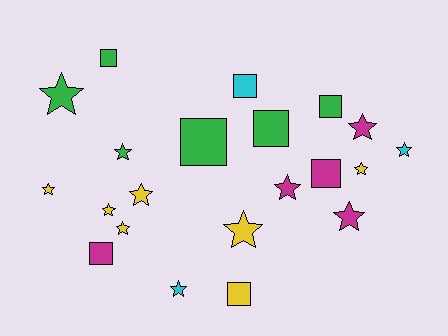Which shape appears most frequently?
Star, with 13 objects.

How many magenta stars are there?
There are 3 magenta stars.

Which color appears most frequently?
Yellow, with 7 objects.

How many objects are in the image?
There are 21 objects.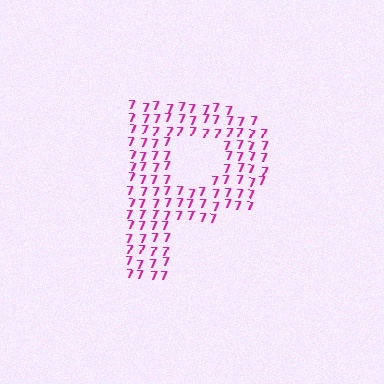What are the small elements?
The small elements are digit 7's.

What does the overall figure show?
The overall figure shows the letter P.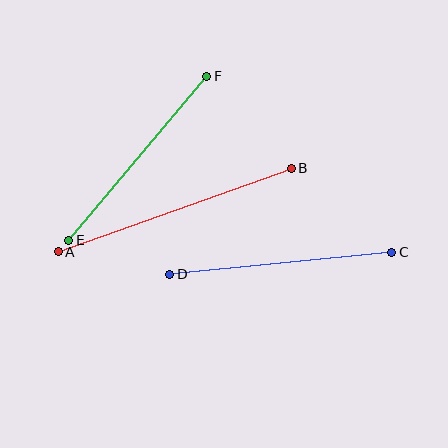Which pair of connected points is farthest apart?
Points A and B are farthest apart.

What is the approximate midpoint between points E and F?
The midpoint is at approximately (138, 158) pixels.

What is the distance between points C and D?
The distance is approximately 223 pixels.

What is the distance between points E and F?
The distance is approximately 215 pixels.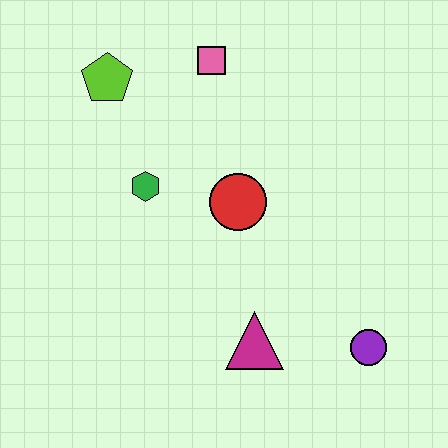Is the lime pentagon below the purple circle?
No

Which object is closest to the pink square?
The lime pentagon is closest to the pink square.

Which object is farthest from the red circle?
The purple circle is farthest from the red circle.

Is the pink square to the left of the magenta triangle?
Yes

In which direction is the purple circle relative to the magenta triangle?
The purple circle is to the right of the magenta triangle.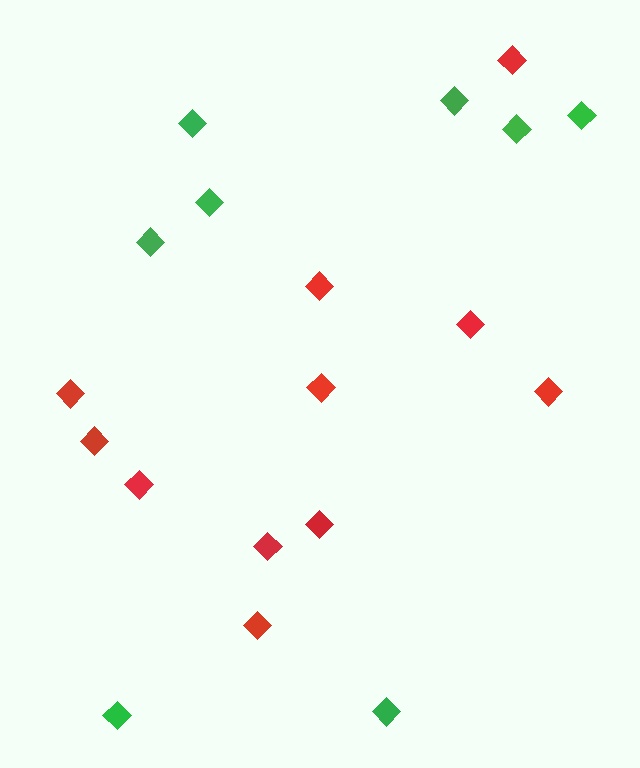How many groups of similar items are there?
There are 2 groups: one group of red diamonds (11) and one group of green diamonds (8).